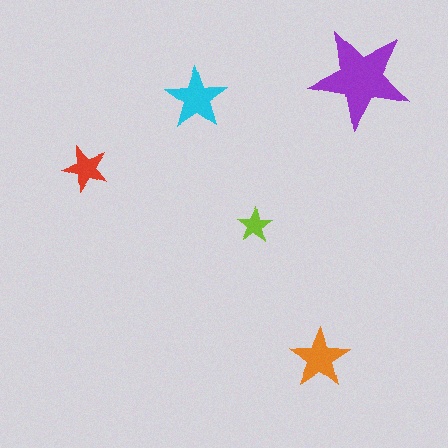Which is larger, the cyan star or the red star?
The cyan one.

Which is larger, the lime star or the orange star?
The orange one.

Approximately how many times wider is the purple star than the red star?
About 2 times wider.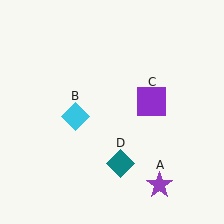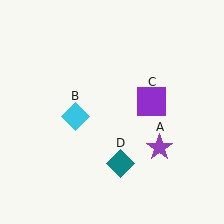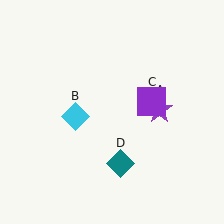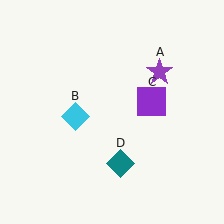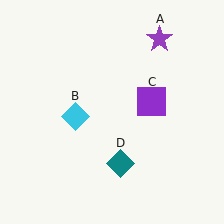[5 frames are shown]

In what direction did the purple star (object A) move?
The purple star (object A) moved up.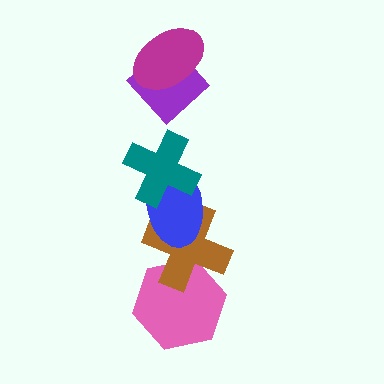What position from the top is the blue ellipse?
The blue ellipse is 4th from the top.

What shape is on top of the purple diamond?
The magenta ellipse is on top of the purple diamond.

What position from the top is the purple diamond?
The purple diamond is 2nd from the top.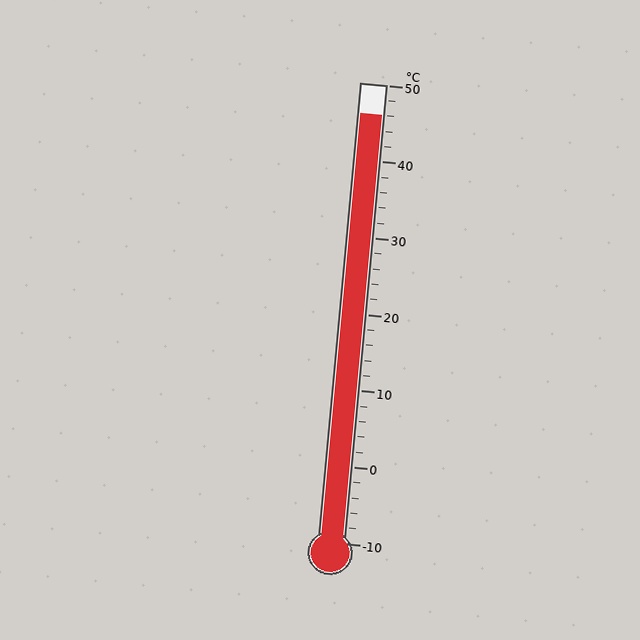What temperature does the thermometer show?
The thermometer shows approximately 46°C.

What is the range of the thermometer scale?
The thermometer scale ranges from -10°C to 50°C.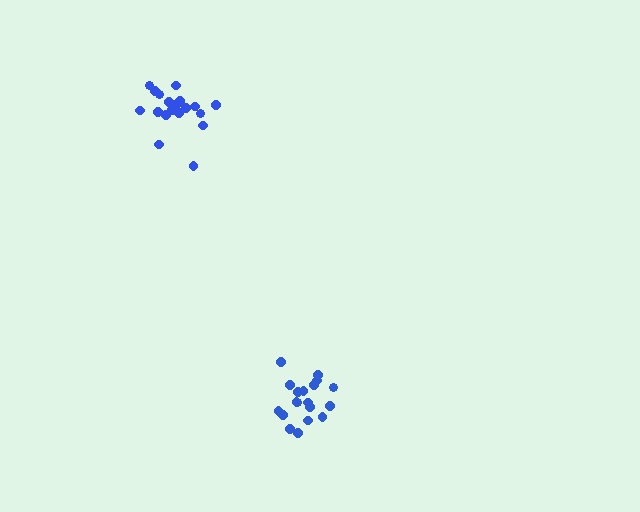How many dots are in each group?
Group 1: 19 dots, Group 2: 19 dots (38 total).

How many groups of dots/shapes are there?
There are 2 groups.